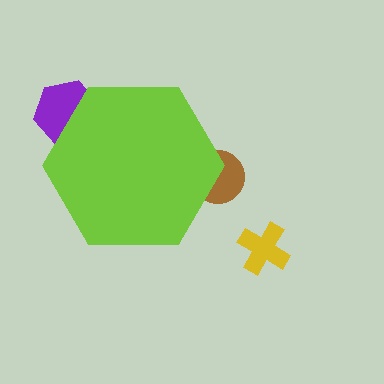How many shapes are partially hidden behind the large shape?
2 shapes are partially hidden.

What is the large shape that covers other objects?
A lime hexagon.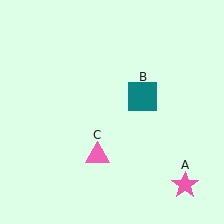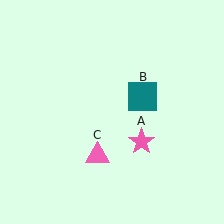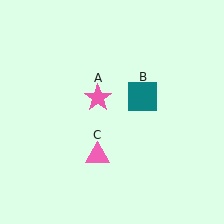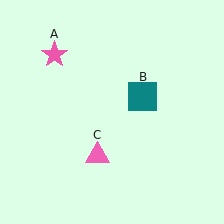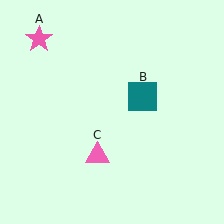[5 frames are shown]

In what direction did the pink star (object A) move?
The pink star (object A) moved up and to the left.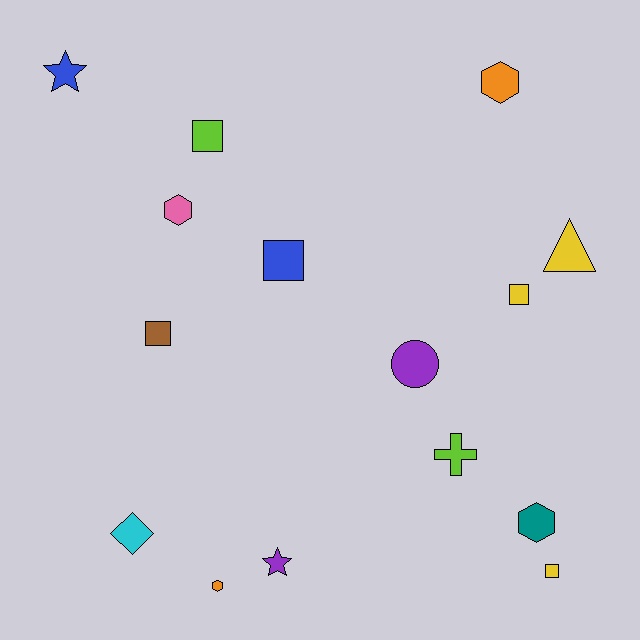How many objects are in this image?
There are 15 objects.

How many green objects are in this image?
There are no green objects.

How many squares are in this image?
There are 5 squares.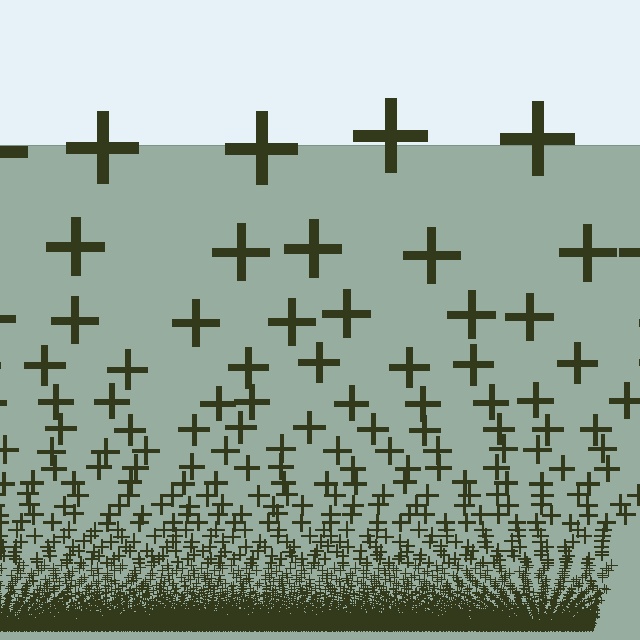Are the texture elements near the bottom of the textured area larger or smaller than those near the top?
Smaller. The gradient is inverted — elements near the bottom are smaller and denser.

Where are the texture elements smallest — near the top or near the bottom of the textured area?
Near the bottom.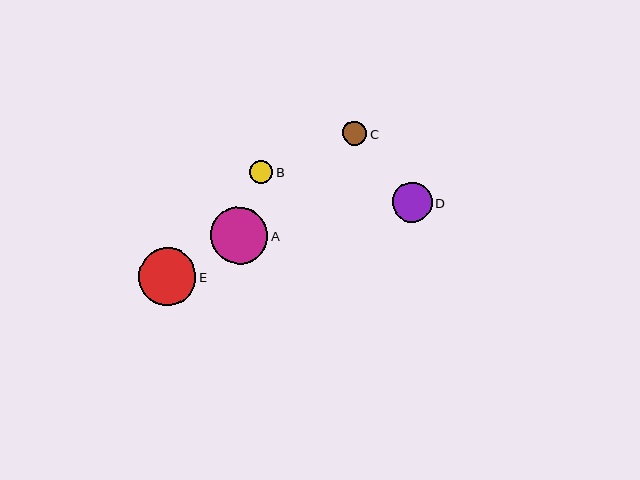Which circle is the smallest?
Circle B is the smallest with a size of approximately 23 pixels.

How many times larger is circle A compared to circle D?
Circle A is approximately 1.4 times the size of circle D.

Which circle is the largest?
Circle E is the largest with a size of approximately 58 pixels.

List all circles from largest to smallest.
From largest to smallest: E, A, D, C, B.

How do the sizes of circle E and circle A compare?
Circle E and circle A are approximately the same size.